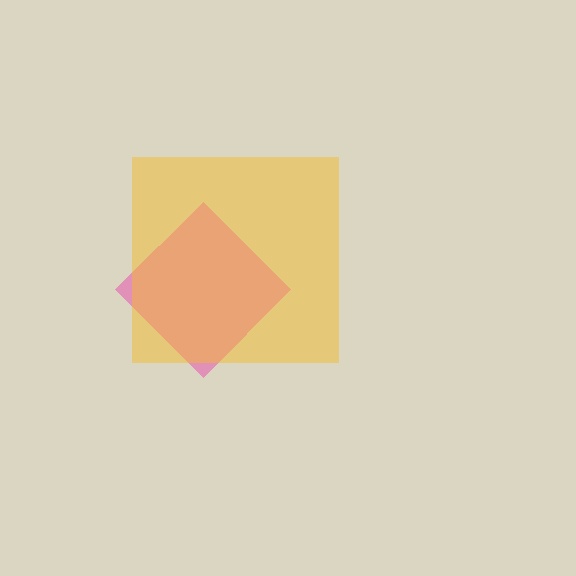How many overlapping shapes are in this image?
There are 2 overlapping shapes in the image.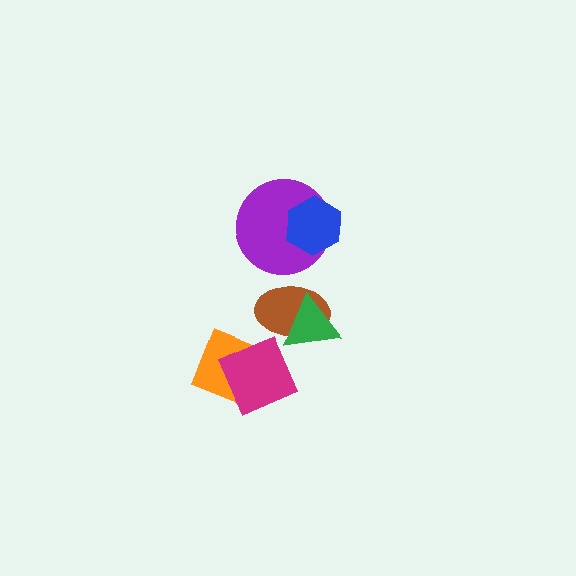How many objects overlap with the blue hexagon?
1 object overlaps with the blue hexagon.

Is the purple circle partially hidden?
Yes, it is partially covered by another shape.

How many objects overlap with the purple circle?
1 object overlaps with the purple circle.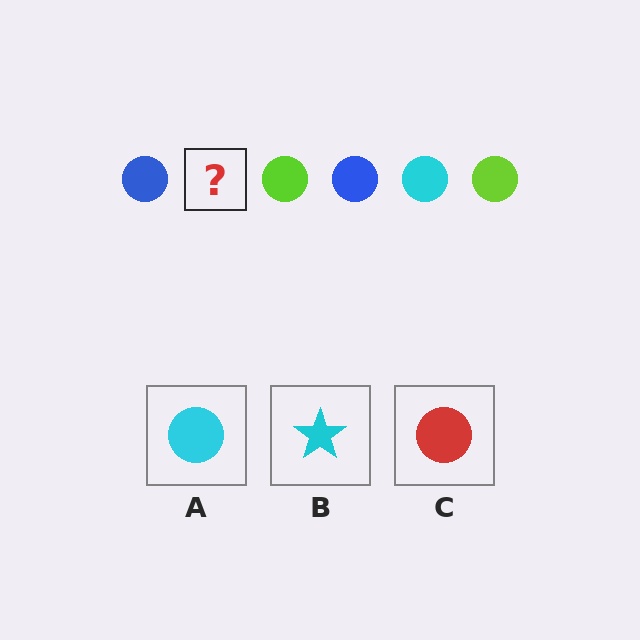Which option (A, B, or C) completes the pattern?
A.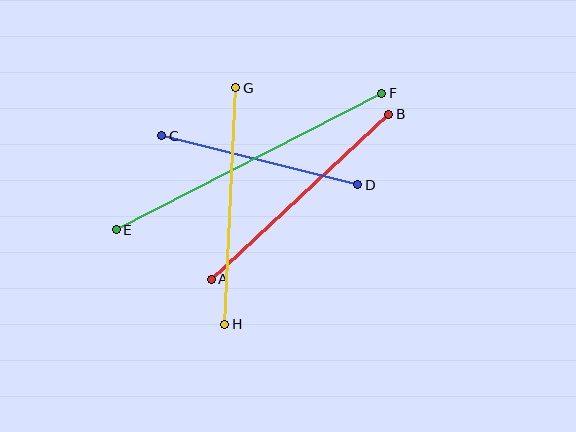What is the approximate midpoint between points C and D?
The midpoint is at approximately (260, 160) pixels.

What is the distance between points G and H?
The distance is approximately 237 pixels.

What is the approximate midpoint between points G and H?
The midpoint is at approximately (230, 206) pixels.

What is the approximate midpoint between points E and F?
The midpoint is at approximately (249, 161) pixels.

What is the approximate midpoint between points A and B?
The midpoint is at approximately (300, 197) pixels.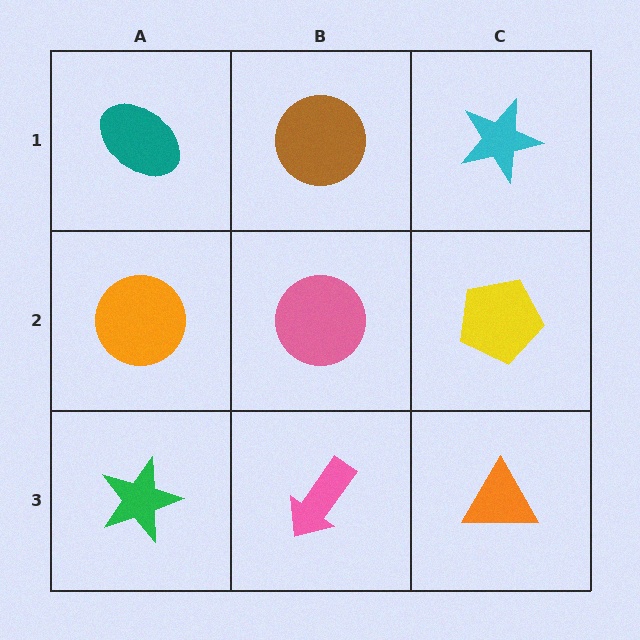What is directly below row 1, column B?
A pink circle.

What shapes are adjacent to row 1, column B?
A pink circle (row 2, column B), a teal ellipse (row 1, column A), a cyan star (row 1, column C).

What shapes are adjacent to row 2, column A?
A teal ellipse (row 1, column A), a green star (row 3, column A), a pink circle (row 2, column B).